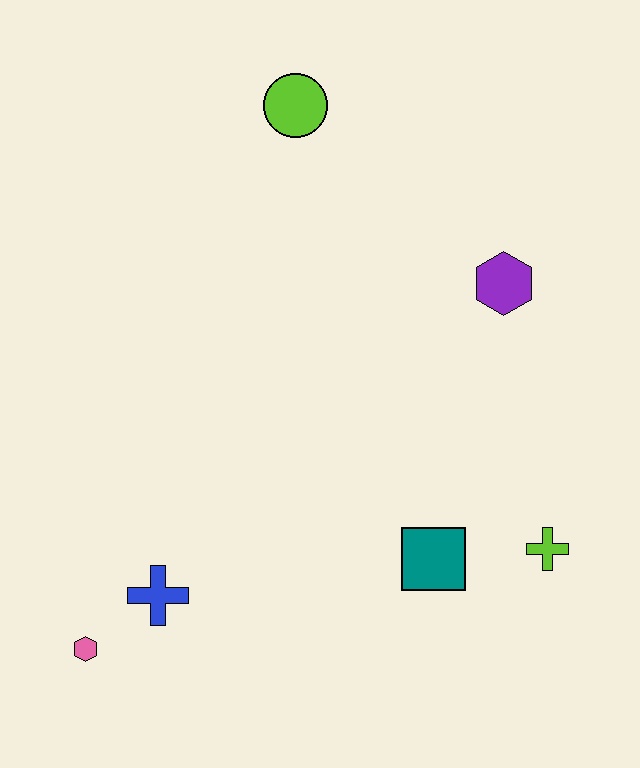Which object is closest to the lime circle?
The purple hexagon is closest to the lime circle.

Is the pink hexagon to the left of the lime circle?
Yes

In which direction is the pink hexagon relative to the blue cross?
The pink hexagon is to the left of the blue cross.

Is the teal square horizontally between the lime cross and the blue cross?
Yes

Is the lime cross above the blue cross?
Yes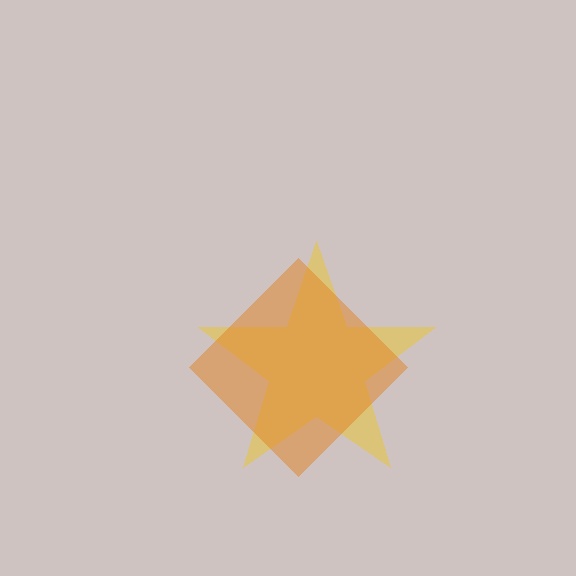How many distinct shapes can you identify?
There are 2 distinct shapes: a yellow star, an orange diamond.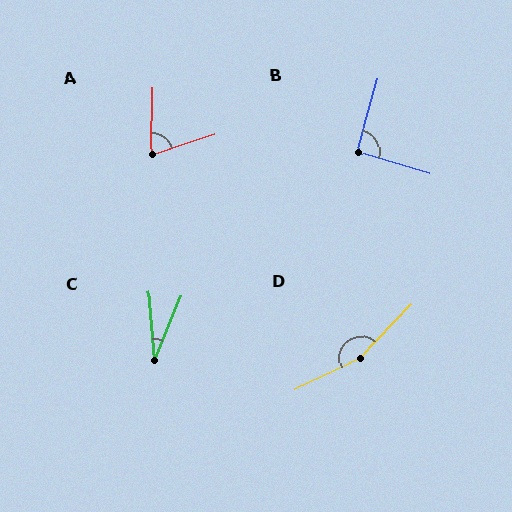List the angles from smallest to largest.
C (27°), A (71°), B (91°), D (159°).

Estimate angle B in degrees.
Approximately 91 degrees.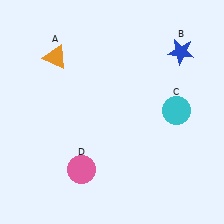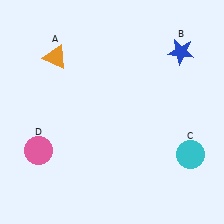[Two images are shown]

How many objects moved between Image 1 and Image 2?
2 objects moved between the two images.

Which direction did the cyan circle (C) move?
The cyan circle (C) moved down.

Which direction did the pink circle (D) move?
The pink circle (D) moved left.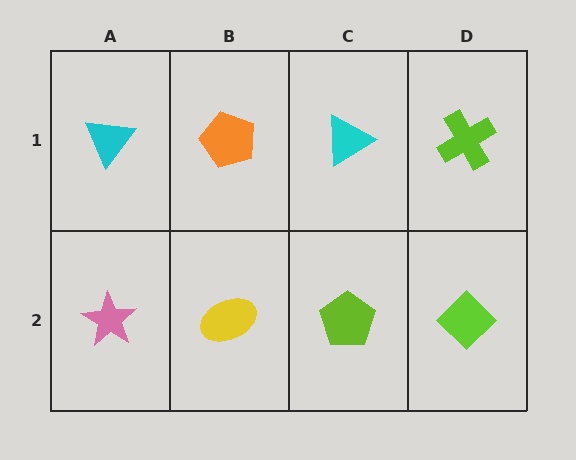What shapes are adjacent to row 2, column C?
A cyan triangle (row 1, column C), a yellow ellipse (row 2, column B), a lime diamond (row 2, column D).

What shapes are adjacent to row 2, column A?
A cyan triangle (row 1, column A), a yellow ellipse (row 2, column B).